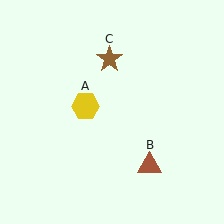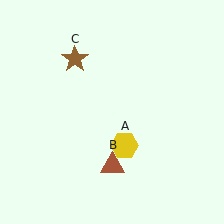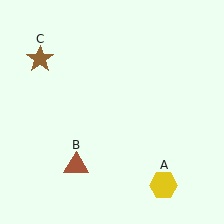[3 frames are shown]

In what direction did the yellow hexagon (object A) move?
The yellow hexagon (object A) moved down and to the right.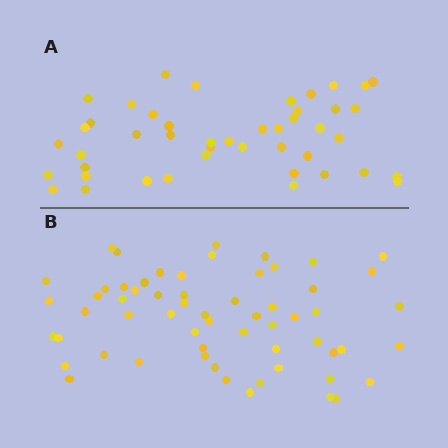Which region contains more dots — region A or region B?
Region B (the bottom region) has more dots.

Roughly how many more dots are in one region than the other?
Region B has approximately 15 more dots than region A.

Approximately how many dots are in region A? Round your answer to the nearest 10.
About 40 dots. (The exact count is 45, which rounds to 40.)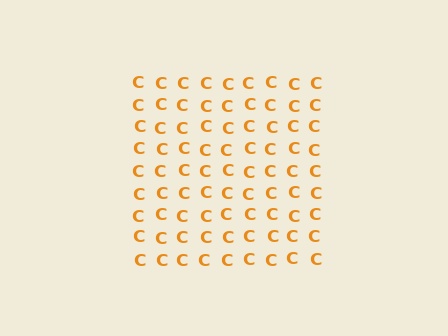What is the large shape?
The large shape is a square.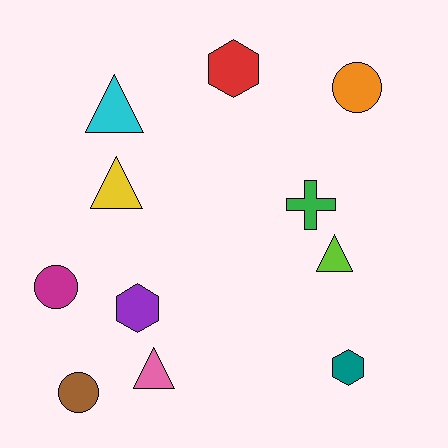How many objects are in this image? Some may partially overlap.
There are 11 objects.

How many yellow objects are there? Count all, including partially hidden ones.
There is 1 yellow object.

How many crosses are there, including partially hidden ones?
There is 1 cross.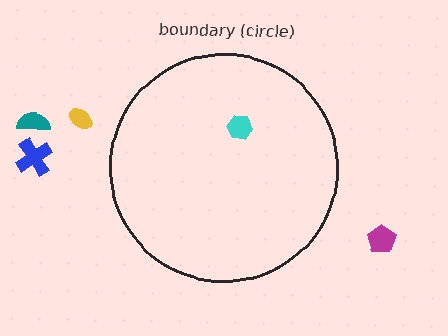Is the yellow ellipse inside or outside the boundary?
Outside.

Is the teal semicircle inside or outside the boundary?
Outside.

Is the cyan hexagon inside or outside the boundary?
Inside.